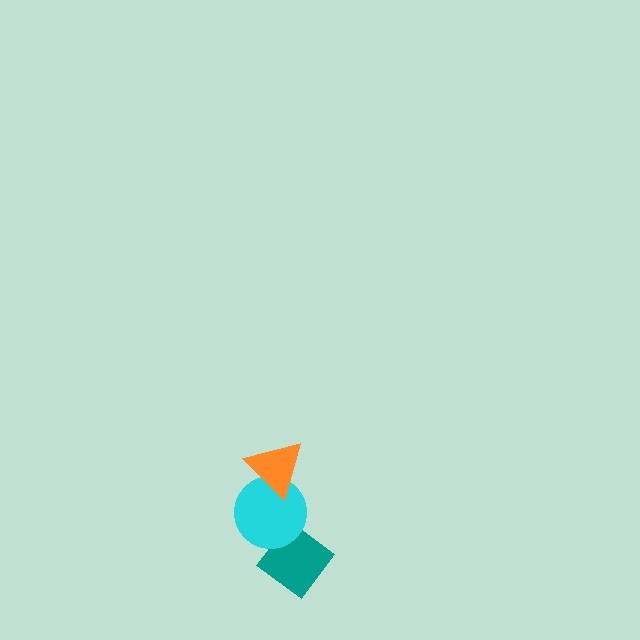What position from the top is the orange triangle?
The orange triangle is 1st from the top.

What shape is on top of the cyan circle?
The orange triangle is on top of the cyan circle.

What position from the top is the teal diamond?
The teal diamond is 3rd from the top.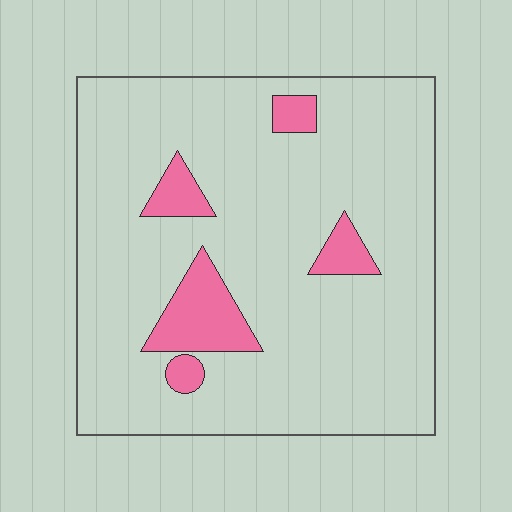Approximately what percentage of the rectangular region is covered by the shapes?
Approximately 10%.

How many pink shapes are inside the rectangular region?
5.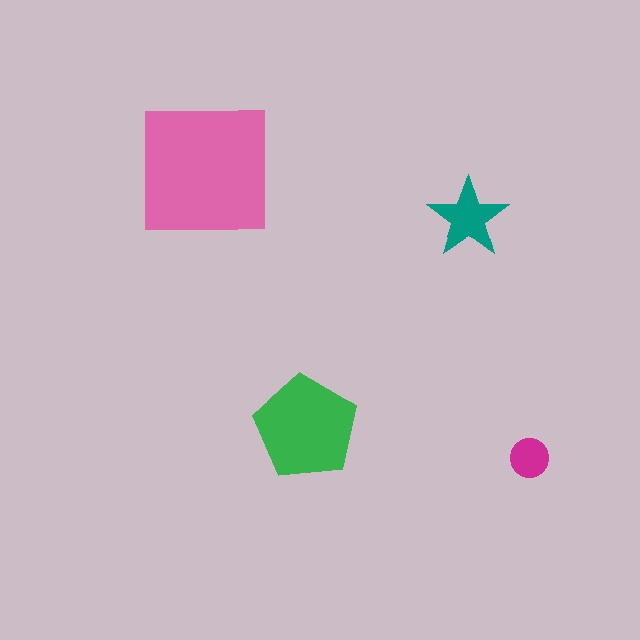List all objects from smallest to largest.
The magenta circle, the teal star, the green pentagon, the pink square.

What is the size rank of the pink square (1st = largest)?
1st.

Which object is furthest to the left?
The pink square is leftmost.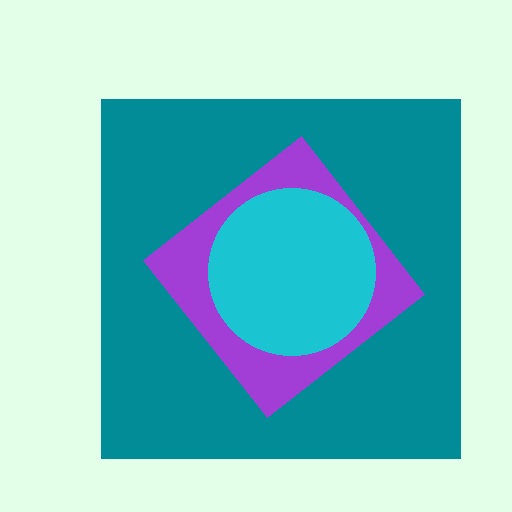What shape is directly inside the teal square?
The purple diamond.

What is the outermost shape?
The teal square.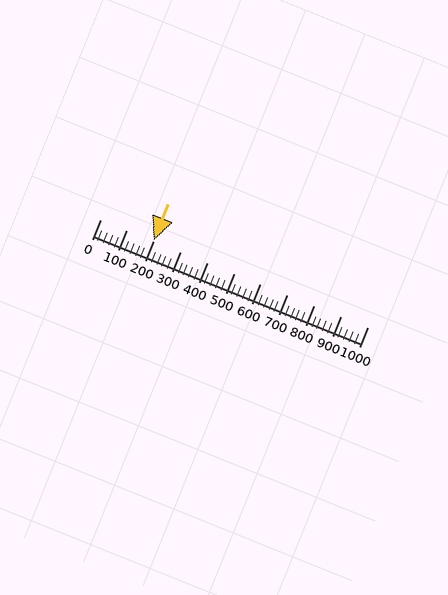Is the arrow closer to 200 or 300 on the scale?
The arrow is closer to 200.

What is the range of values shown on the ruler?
The ruler shows values from 0 to 1000.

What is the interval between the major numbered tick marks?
The major tick marks are spaced 100 units apart.